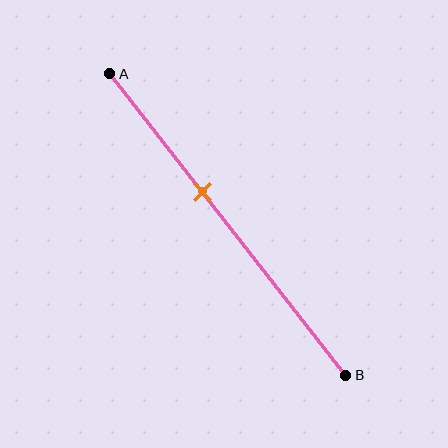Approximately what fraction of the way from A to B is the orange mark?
The orange mark is approximately 40% of the way from A to B.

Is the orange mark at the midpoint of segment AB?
No, the mark is at about 40% from A, not at the 50% midpoint.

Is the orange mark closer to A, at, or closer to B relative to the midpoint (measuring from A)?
The orange mark is closer to point A than the midpoint of segment AB.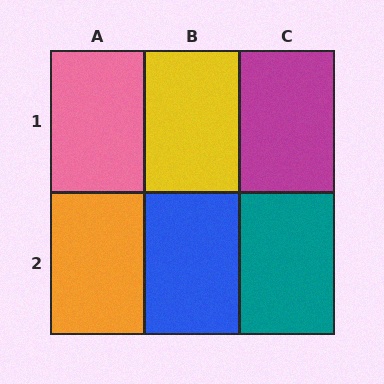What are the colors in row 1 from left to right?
Pink, yellow, magenta.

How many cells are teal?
1 cell is teal.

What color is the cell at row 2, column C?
Teal.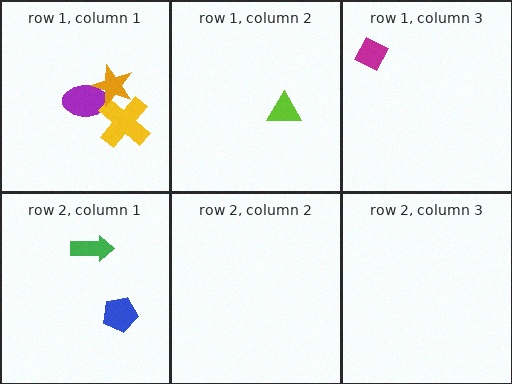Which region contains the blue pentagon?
The row 2, column 1 region.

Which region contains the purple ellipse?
The row 1, column 1 region.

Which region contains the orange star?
The row 1, column 1 region.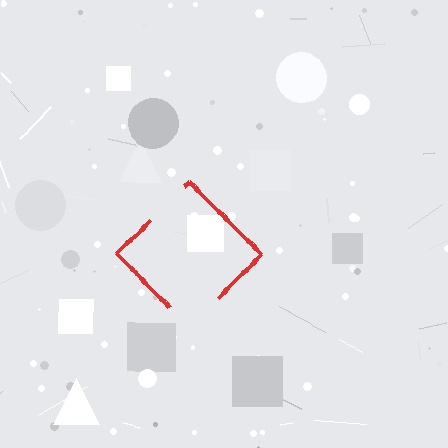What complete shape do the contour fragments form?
The contour fragments form a diamond.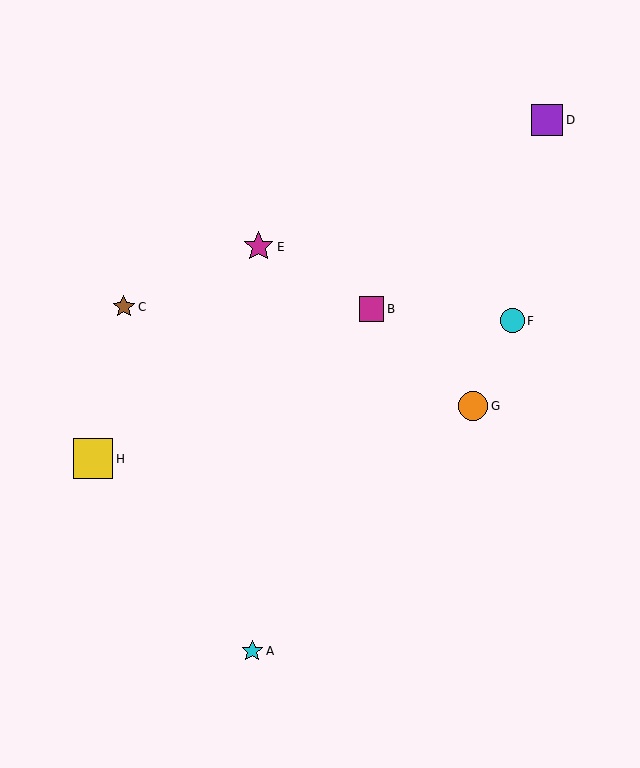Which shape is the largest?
The yellow square (labeled H) is the largest.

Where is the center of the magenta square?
The center of the magenta square is at (372, 309).